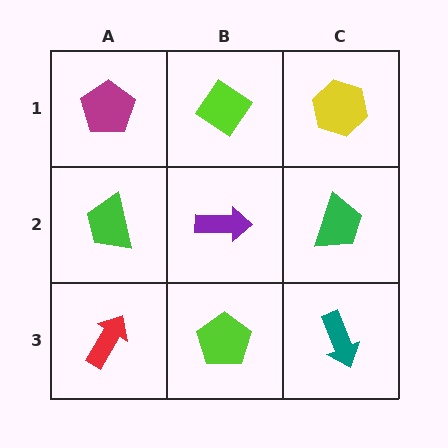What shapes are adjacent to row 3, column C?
A green trapezoid (row 2, column C), a lime pentagon (row 3, column B).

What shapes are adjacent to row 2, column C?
A yellow hexagon (row 1, column C), a teal arrow (row 3, column C), a purple arrow (row 2, column B).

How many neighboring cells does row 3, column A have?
2.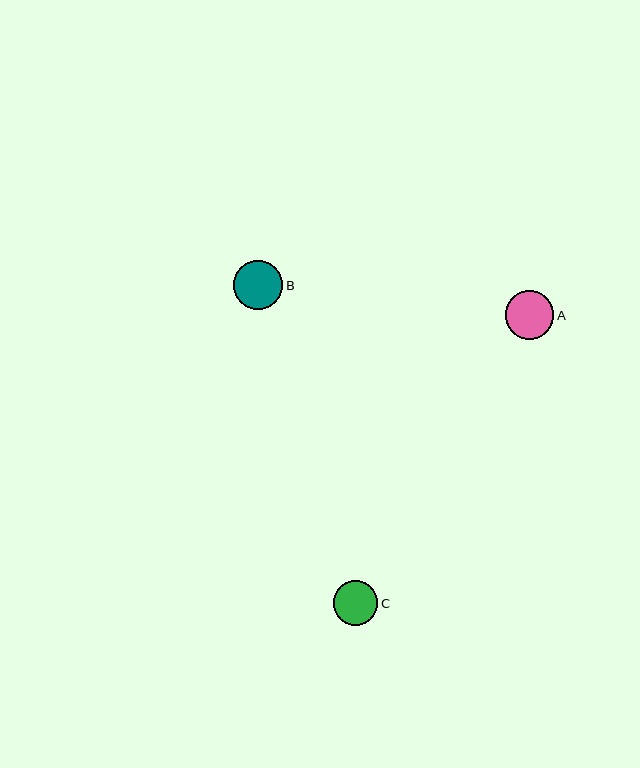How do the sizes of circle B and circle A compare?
Circle B and circle A are approximately the same size.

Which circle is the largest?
Circle B is the largest with a size of approximately 50 pixels.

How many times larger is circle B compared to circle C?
Circle B is approximately 1.1 times the size of circle C.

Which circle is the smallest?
Circle C is the smallest with a size of approximately 45 pixels.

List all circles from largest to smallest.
From largest to smallest: B, A, C.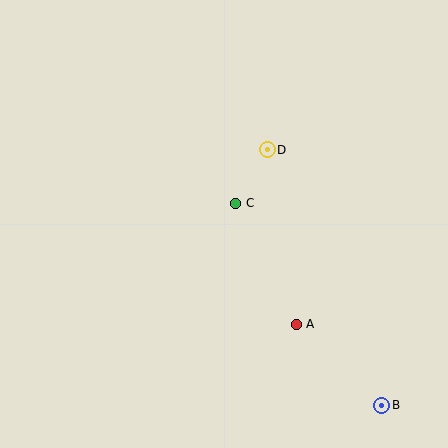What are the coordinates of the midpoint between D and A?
The midpoint between D and A is at (282, 237).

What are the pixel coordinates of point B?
Point B is at (382, 405).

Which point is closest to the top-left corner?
Point D is closest to the top-left corner.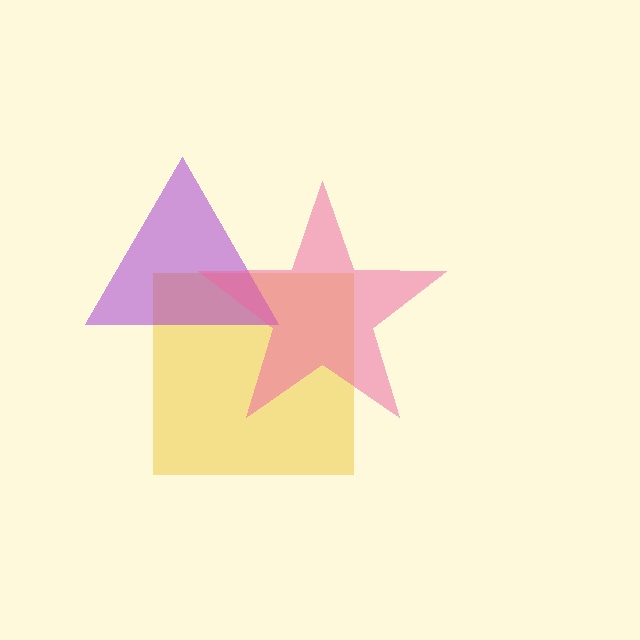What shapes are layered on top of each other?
The layered shapes are: a yellow square, a purple triangle, a pink star.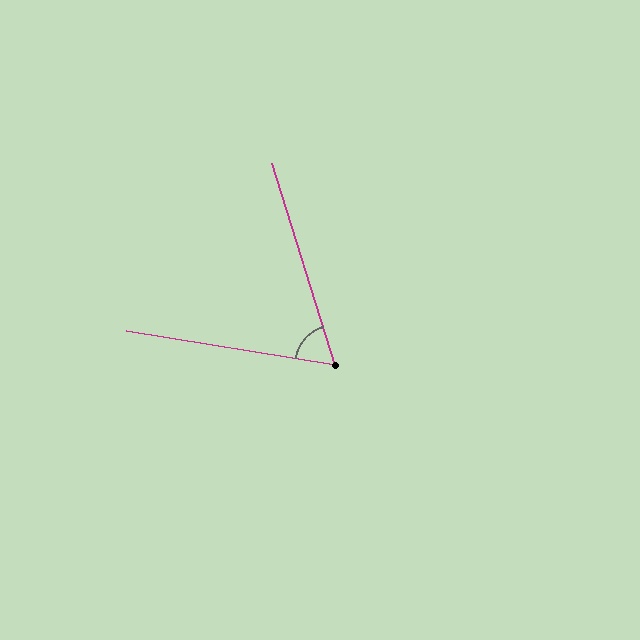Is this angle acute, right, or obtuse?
It is acute.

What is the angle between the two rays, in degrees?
Approximately 63 degrees.